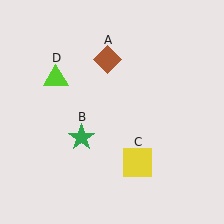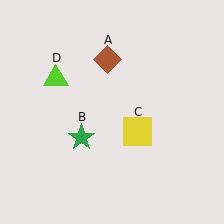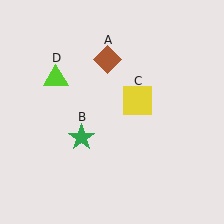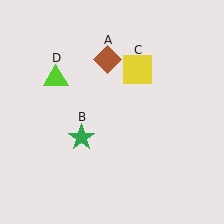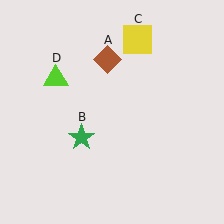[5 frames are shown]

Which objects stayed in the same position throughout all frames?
Brown diamond (object A) and green star (object B) and lime triangle (object D) remained stationary.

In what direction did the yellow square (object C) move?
The yellow square (object C) moved up.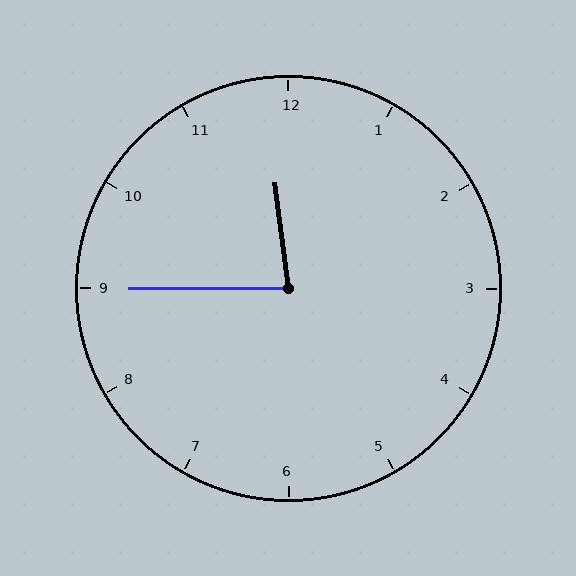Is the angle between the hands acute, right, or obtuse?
It is acute.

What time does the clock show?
11:45.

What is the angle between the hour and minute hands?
Approximately 82 degrees.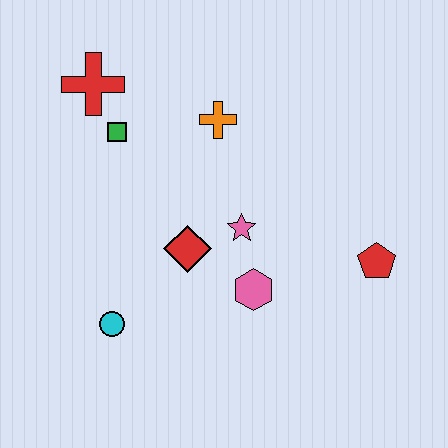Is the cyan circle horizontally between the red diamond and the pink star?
No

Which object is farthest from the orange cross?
The cyan circle is farthest from the orange cross.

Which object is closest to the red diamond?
The pink star is closest to the red diamond.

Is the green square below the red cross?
Yes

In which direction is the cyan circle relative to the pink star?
The cyan circle is to the left of the pink star.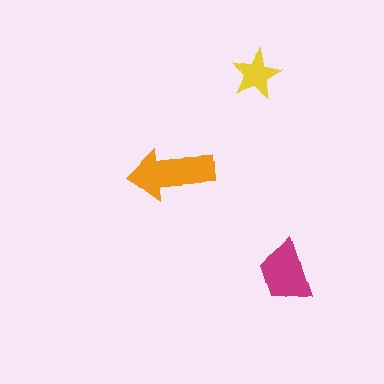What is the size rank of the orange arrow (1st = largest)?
1st.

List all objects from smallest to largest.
The yellow star, the magenta trapezoid, the orange arrow.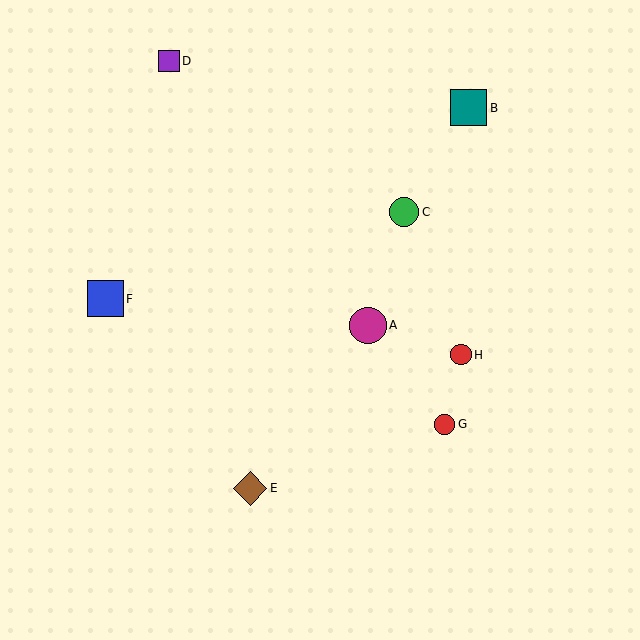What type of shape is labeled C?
Shape C is a green circle.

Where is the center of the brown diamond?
The center of the brown diamond is at (250, 488).